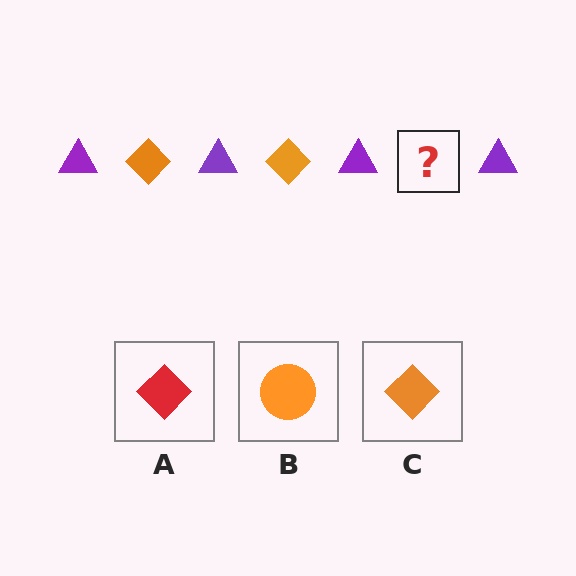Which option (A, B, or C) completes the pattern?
C.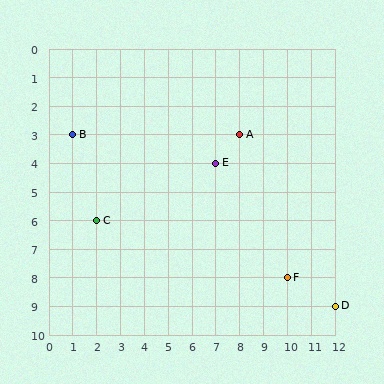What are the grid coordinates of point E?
Point E is at grid coordinates (7, 4).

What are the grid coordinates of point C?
Point C is at grid coordinates (2, 6).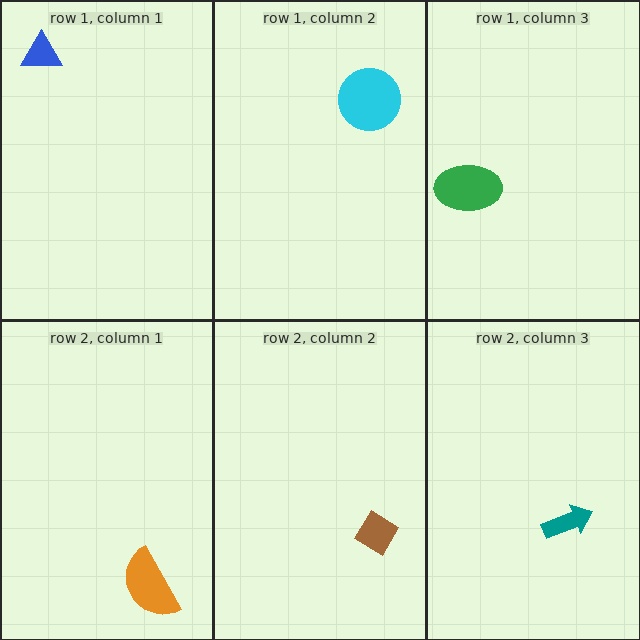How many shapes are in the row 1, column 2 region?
1.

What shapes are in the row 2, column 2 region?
The brown diamond.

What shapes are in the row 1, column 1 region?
The blue triangle.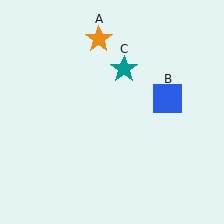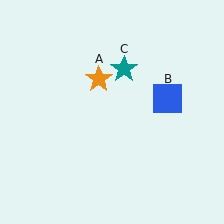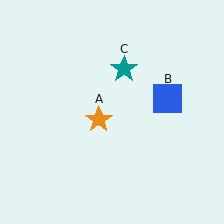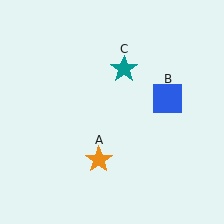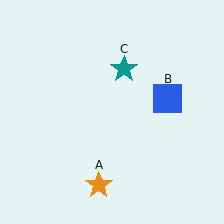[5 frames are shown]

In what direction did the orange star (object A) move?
The orange star (object A) moved down.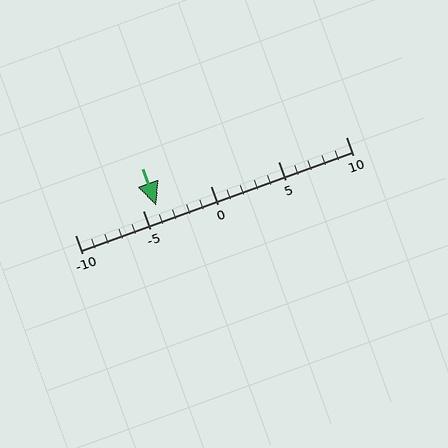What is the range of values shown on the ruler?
The ruler shows values from -10 to 10.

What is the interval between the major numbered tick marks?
The major tick marks are spaced 5 units apart.